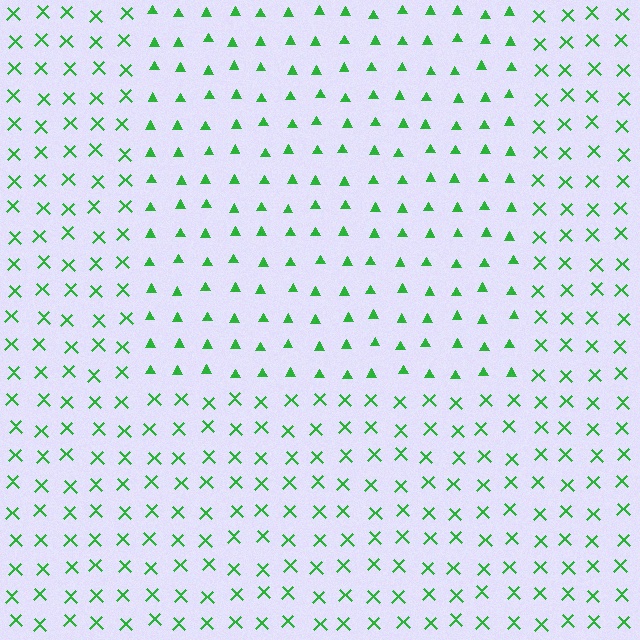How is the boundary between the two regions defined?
The boundary is defined by a change in element shape: triangles inside vs. X marks outside. All elements share the same color and spacing.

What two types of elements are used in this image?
The image uses triangles inside the rectangle region and X marks outside it.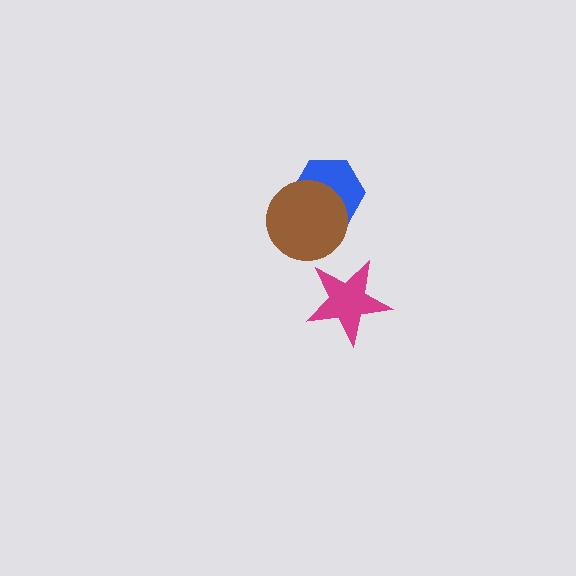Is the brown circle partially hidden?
No, no other shape covers it.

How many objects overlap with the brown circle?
1 object overlaps with the brown circle.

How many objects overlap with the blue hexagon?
1 object overlaps with the blue hexagon.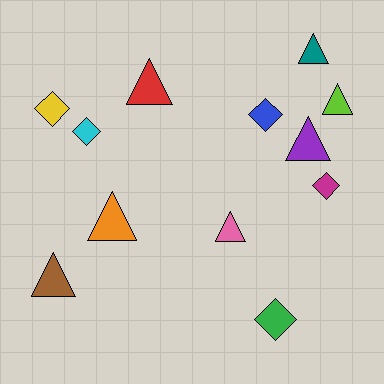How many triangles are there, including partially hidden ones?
There are 7 triangles.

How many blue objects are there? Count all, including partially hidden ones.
There is 1 blue object.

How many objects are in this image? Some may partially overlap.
There are 12 objects.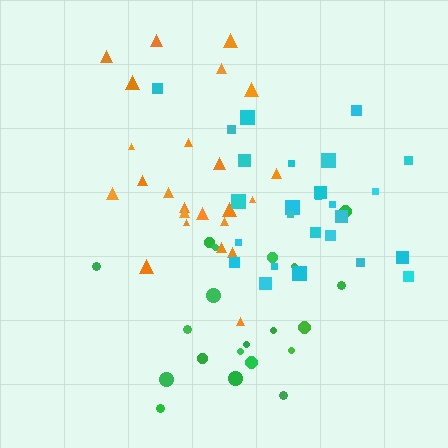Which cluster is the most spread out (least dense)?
Green.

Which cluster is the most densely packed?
Cyan.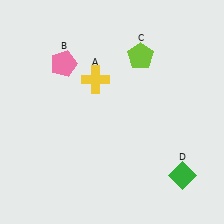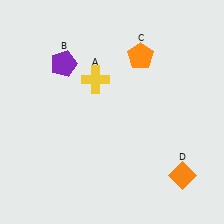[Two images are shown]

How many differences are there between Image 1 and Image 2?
There are 3 differences between the two images.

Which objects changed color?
B changed from pink to purple. C changed from lime to orange. D changed from green to orange.